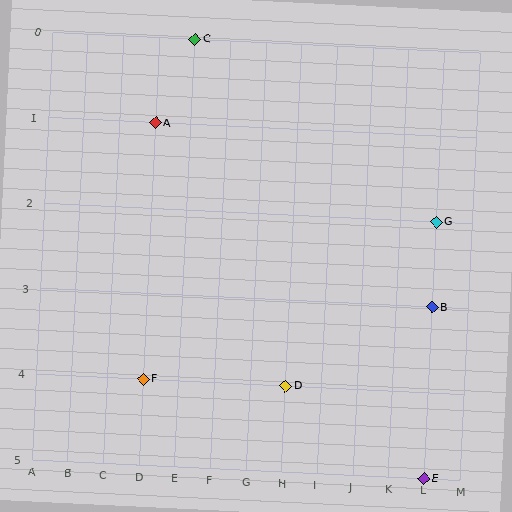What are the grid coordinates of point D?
Point D is at grid coordinates (H, 4).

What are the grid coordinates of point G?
Point G is at grid coordinates (L, 2).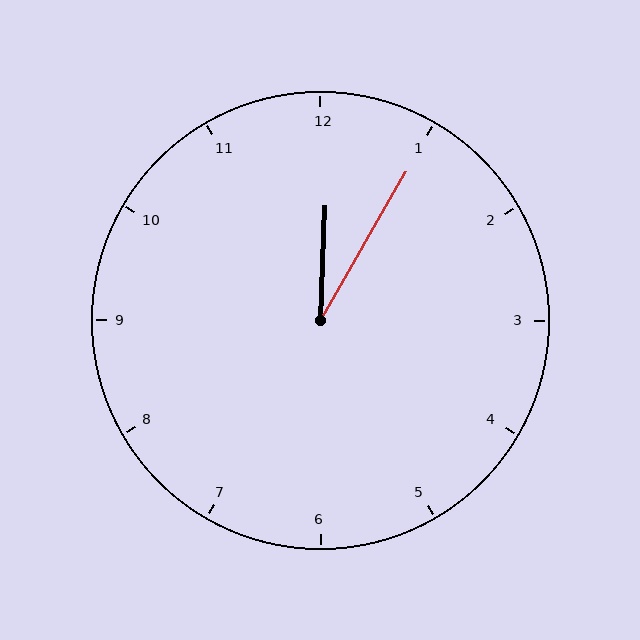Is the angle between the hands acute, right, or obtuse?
It is acute.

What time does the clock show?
12:05.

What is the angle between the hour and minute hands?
Approximately 28 degrees.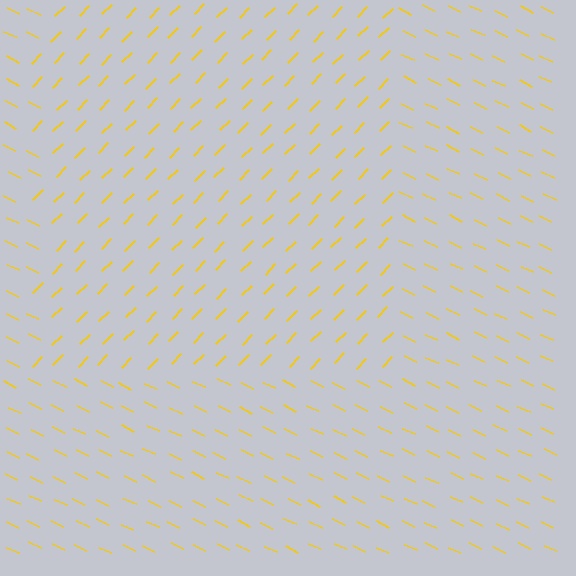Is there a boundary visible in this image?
Yes, there is a texture boundary formed by a change in line orientation.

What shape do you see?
I see a rectangle.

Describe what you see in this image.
The image is filled with small yellow line segments. A rectangle region in the image has lines oriented differently from the surrounding lines, creating a visible texture boundary.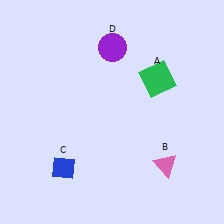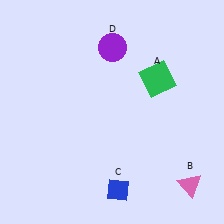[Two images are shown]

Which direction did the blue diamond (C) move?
The blue diamond (C) moved right.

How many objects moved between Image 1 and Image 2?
2 objects moved between the two images.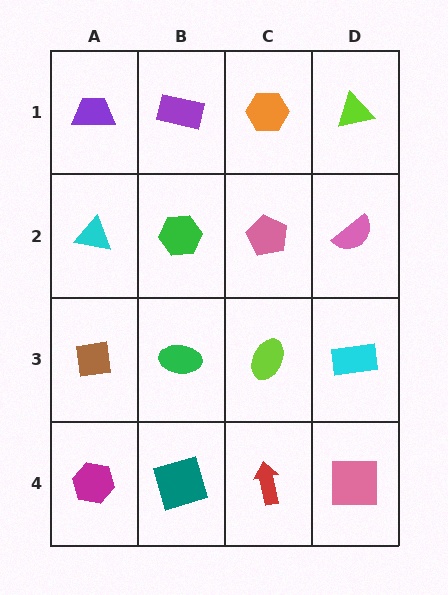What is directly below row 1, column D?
A pink semicircle.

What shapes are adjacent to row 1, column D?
A pink semicircle (row 2, column D), an orange hexagon (row 1, column C).